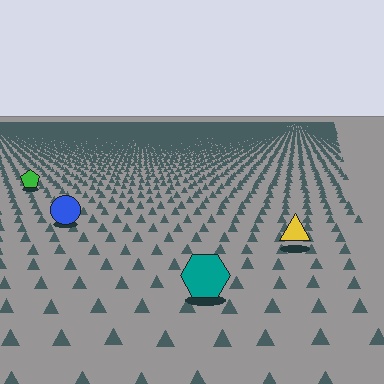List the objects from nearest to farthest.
From nearest to farthest: the teal hexagon, the yellow triangle, the blue circle, the green pentagon.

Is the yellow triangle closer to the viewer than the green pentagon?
Yes. The yellow triangle is closer — you can tell from the texture gradient: the ground texture is coarser near it.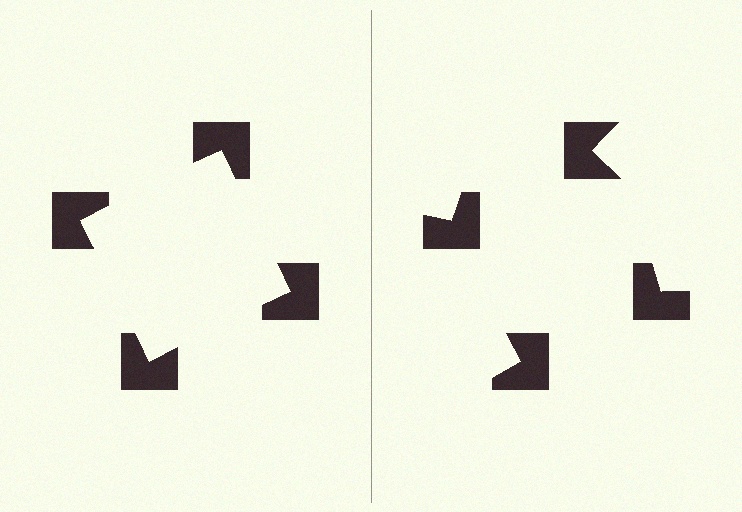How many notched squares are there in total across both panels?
8 — 4 on each side.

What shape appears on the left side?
An illusory square.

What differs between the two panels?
The notched squares are positioned identically on both sides; only the wedge orientations differ. On the left they align to a square; on the right they are misaligned.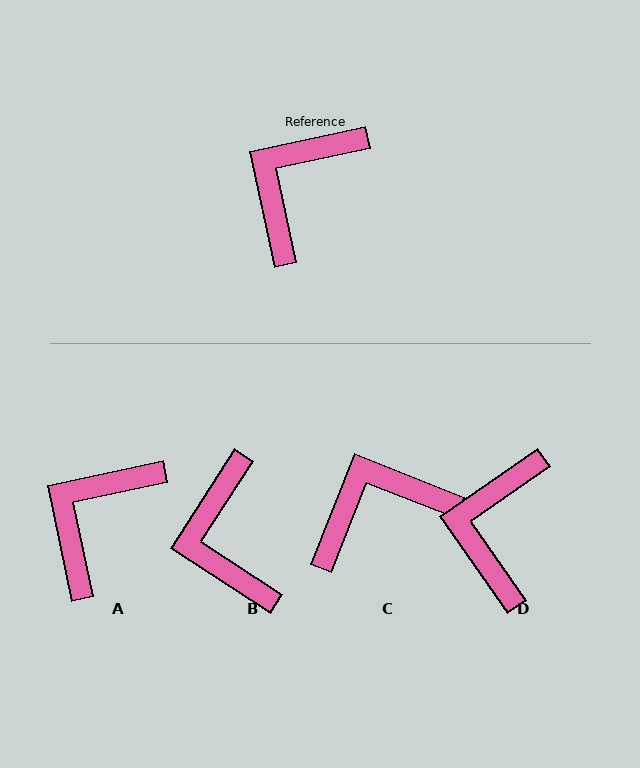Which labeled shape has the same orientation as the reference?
A.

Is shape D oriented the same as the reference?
No, it is off by about 23 degrees.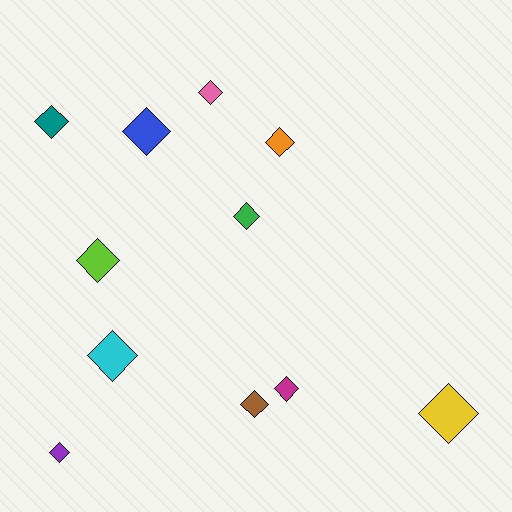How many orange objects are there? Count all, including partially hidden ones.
There is 1 orange object.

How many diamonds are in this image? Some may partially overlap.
There are 11 diamonds.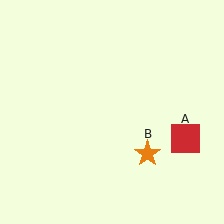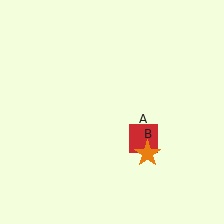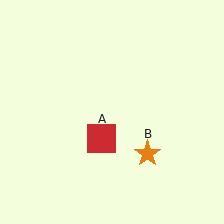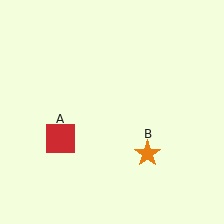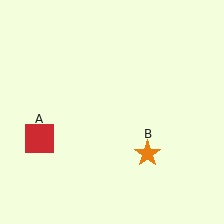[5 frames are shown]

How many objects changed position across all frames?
1 object changed position: red square (object A).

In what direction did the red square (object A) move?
The red square (object A) moved left.